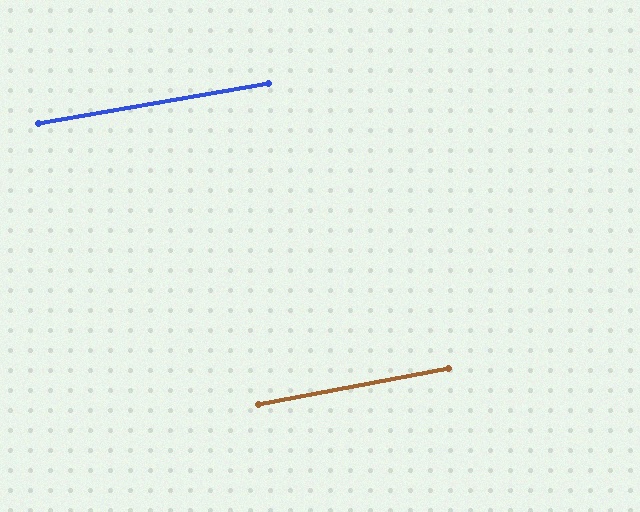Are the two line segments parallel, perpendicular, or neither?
Parallel — their directions differ by only 0.8°.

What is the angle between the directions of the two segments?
Approximately 1 degree.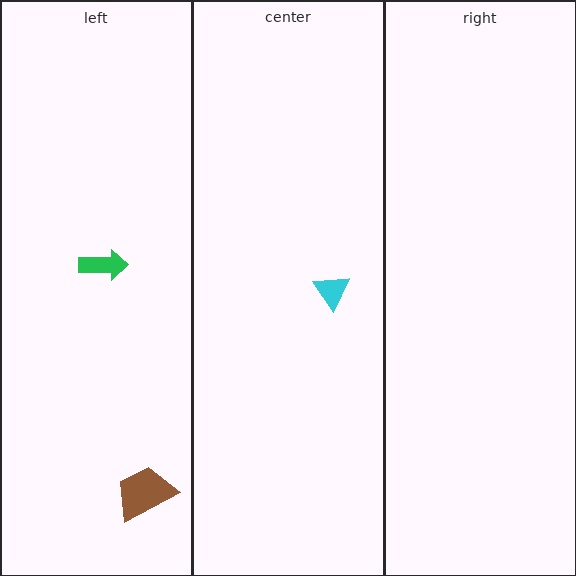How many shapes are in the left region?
2.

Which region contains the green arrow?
The left region.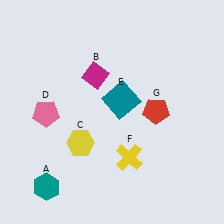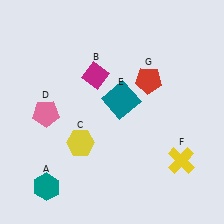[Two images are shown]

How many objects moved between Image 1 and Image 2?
2 objects moved between the two images.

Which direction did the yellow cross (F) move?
The yellow cross (F) moved right.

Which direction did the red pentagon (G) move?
The red pentagon (G) moved up.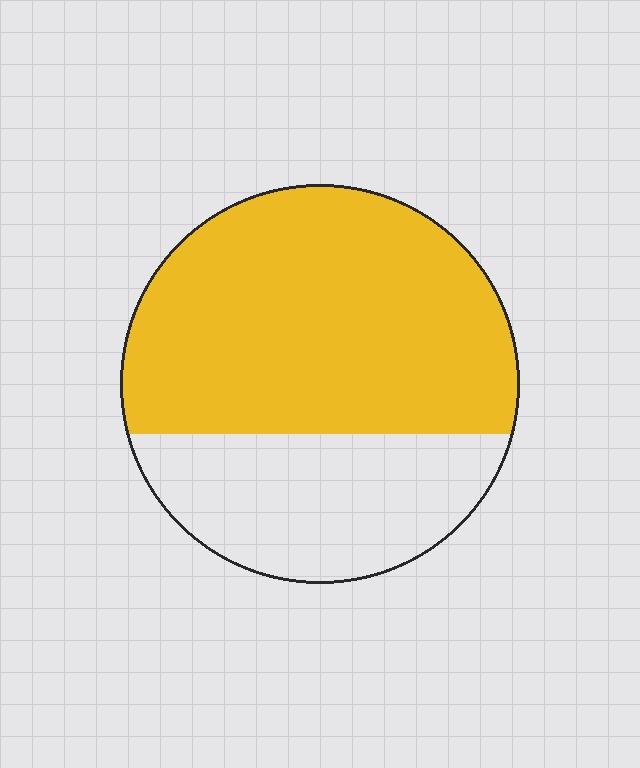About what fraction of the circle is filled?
About two thirds (2/3).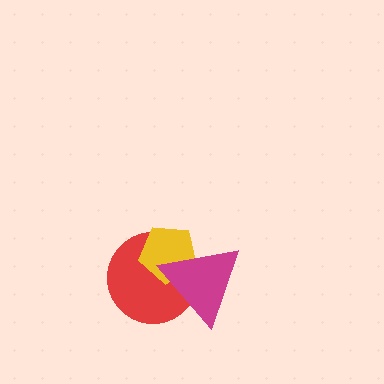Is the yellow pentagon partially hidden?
Yes, it is partially covered by another shape.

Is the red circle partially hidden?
Yes, it is partially covered by another shape.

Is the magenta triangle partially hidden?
No, no other shape covers it.